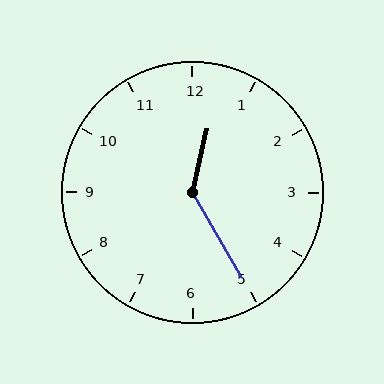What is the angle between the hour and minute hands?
Approximately 138 degrees.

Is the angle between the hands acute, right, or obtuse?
It is obtuse.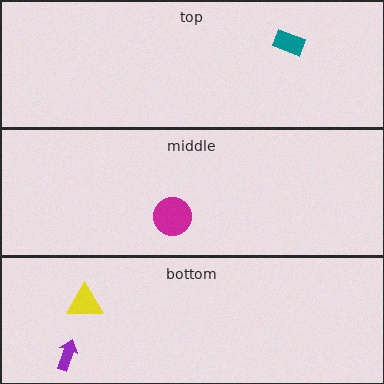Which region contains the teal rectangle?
The top region.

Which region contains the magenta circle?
The middle region.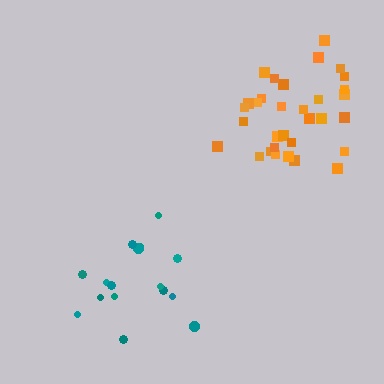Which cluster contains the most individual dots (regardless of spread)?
Orange (32).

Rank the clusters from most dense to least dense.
orange, teal.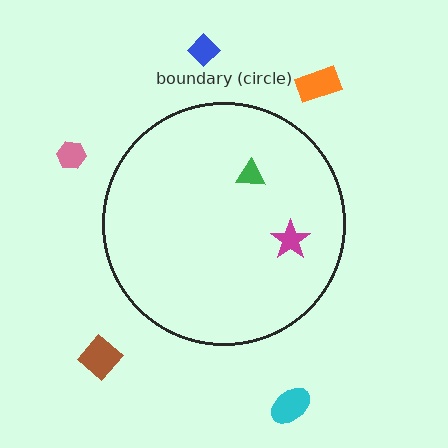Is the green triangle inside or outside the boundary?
Inside.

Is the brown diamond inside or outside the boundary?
Outside.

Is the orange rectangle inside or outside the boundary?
Outside.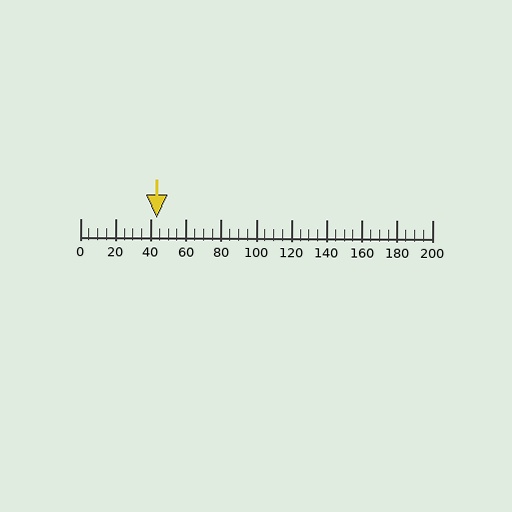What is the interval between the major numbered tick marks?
The major tick marks are spaced 20 units apart.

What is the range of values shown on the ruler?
The ruler shows values from 0 to 200.